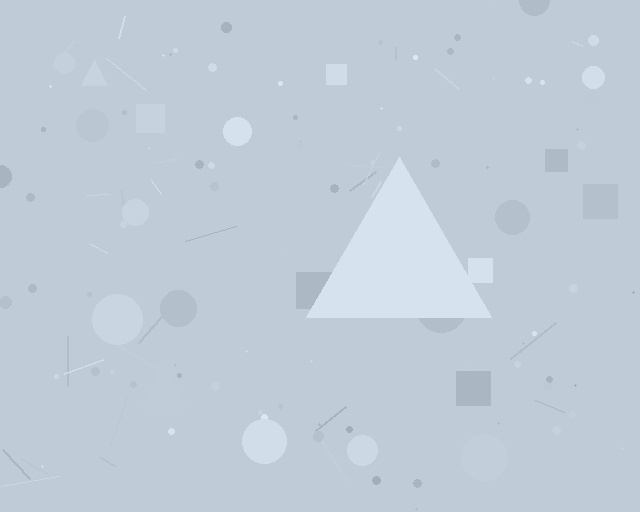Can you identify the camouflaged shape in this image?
The camouflaged shape is a triangle.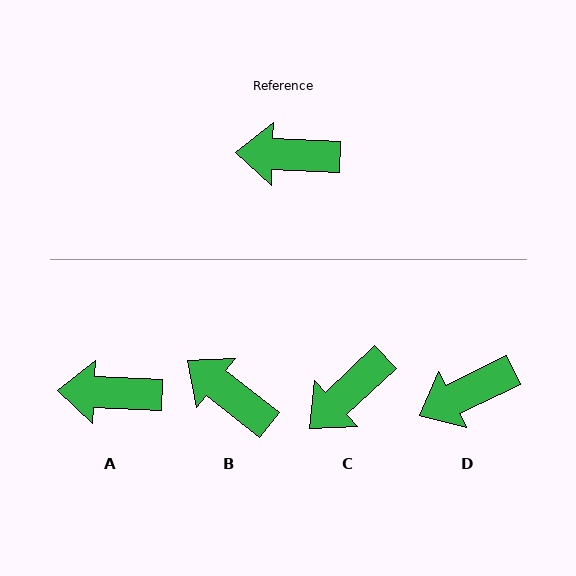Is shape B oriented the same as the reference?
No, it is off by about 36 degrees.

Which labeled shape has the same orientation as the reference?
A.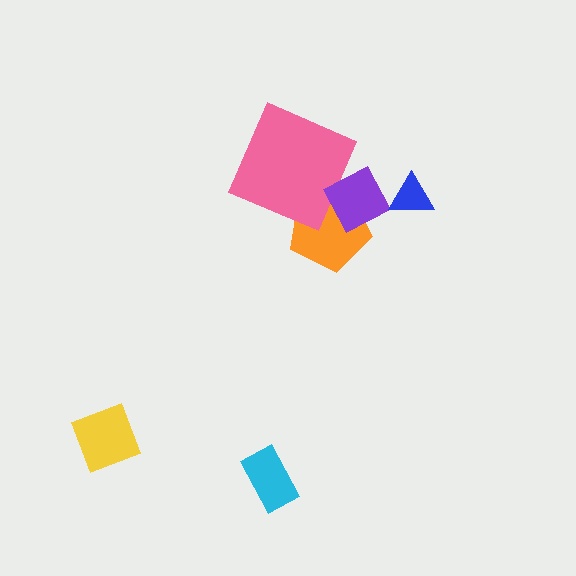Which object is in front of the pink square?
The purple diamond is in front of the pink square.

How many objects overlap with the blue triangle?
1 object overlaps with the blue triangle.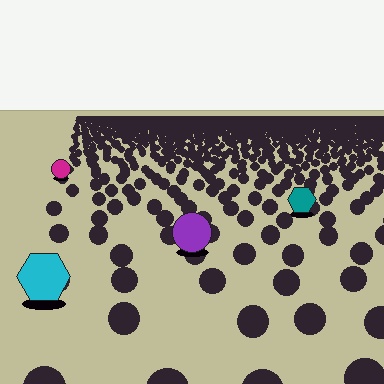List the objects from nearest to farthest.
From nearest to farthest: the cyan hexagon, the purple circle, the teal hexagon, the magenta circle.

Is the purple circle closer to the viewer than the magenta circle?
Yes. The purple circle is closer — you can tell from the texture gradient: the ground texture is coarser near it.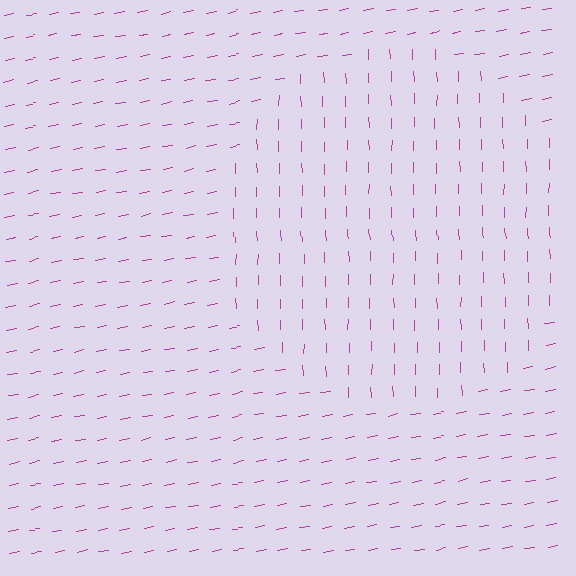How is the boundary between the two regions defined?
The boundary is defined purely by a change in line orientation (approximately 80 degrees difference). All lines are the same color and thickness.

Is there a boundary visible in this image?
Yes, there is a texture boundary formed by a change in line orientation.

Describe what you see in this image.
The image is filled with small magenta line segments. A circle region in the image has lines oriented differently from the surrounding lines, creating a visible texture boundary.